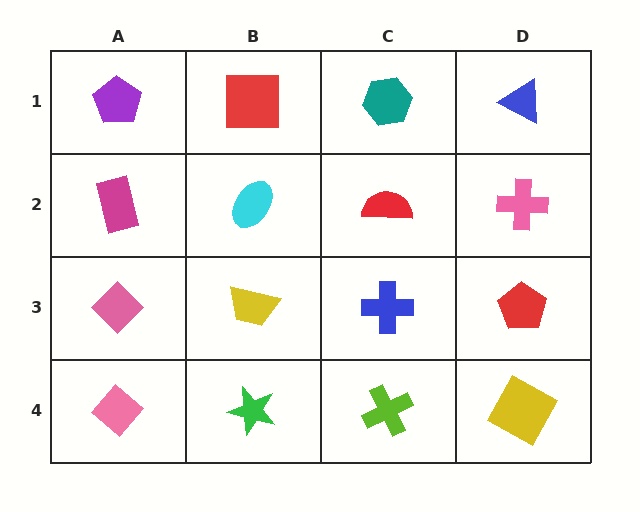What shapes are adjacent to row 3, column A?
A magenta rectangle (row 2, column A), a pink diamond (row 4, column A), a yellow trapezoid (row 3, column B).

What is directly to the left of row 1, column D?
A teal hexagon.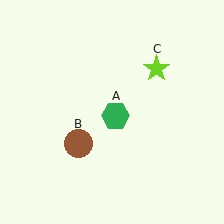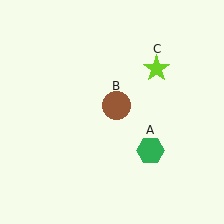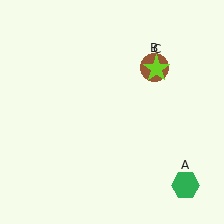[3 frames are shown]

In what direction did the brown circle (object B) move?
The brown circle (object B) moved up and to the right.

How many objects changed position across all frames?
2 objects changed position: green hexagon (object A), brown circle (object B).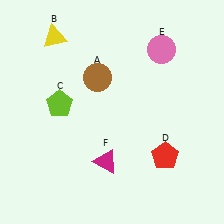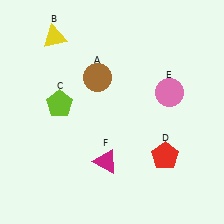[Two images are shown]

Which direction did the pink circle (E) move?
The pink circle (E) moved down.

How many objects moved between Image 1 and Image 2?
1 object moved between the two images.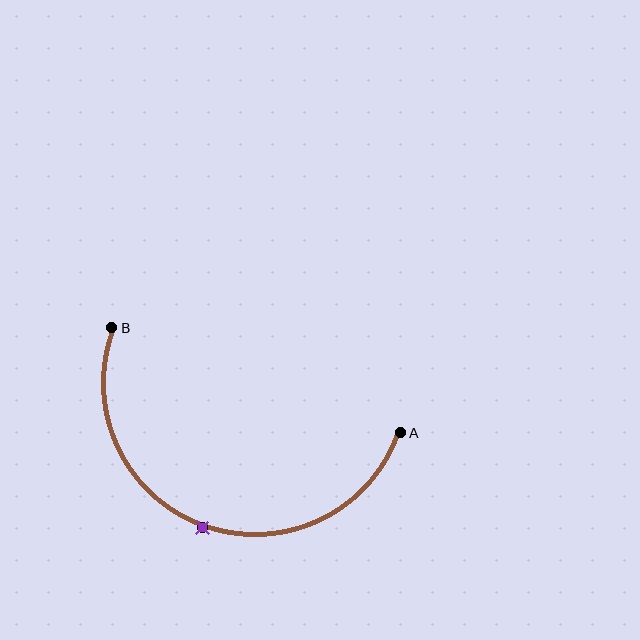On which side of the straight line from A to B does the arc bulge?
The arc bulges below the straight line connecting A and B.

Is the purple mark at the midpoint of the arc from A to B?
Yes. The purple mark lies on the arc at equal arc-length from both A and B — it is the arc midpoint.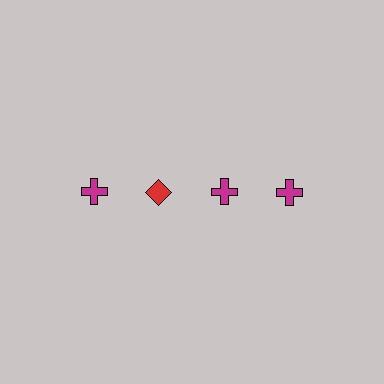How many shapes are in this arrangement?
There are 4 shapes arranged in a grid pattern.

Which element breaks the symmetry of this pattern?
The red diamond in the top row, second from left column breaks the symmetry. All other shapes are magenta crosses.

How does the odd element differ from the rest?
It differs in both color (red instead of magenta) and shape (diamond instead of cross).